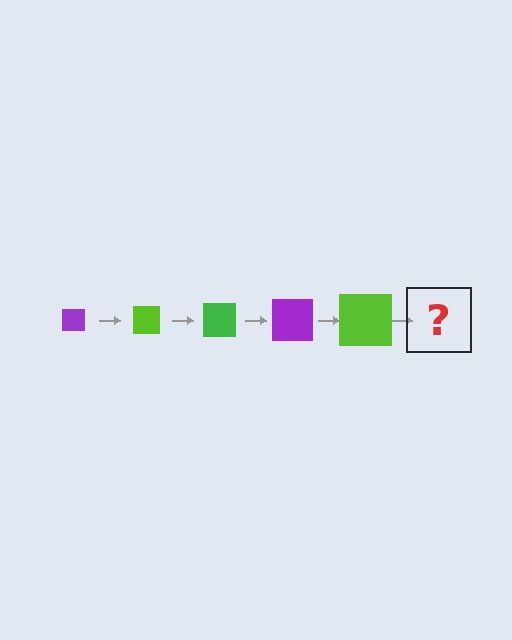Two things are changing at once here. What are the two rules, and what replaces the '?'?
The two rules are that the square grows larger each step and the color cycles through purple, lime, and green. The '?' should be a green square, larger than the previous one.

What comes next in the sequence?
The next element should be a green square, larger than the previous one.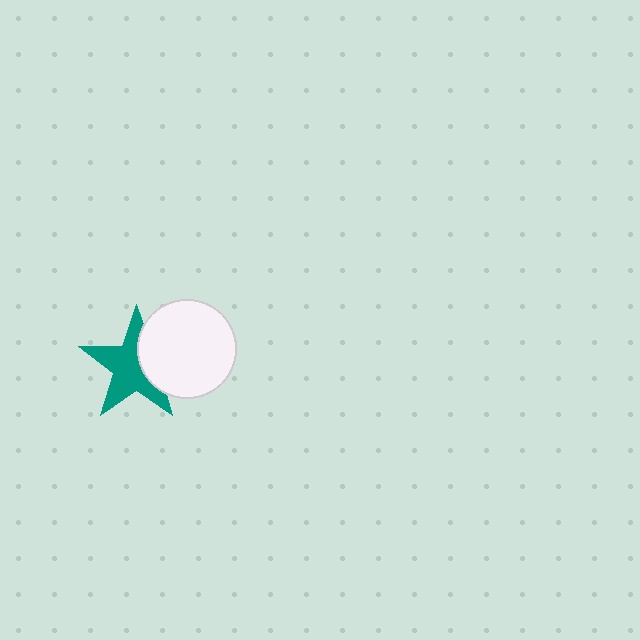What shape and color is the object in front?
The object in front is a white circle.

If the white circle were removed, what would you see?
You would see the complete teal star.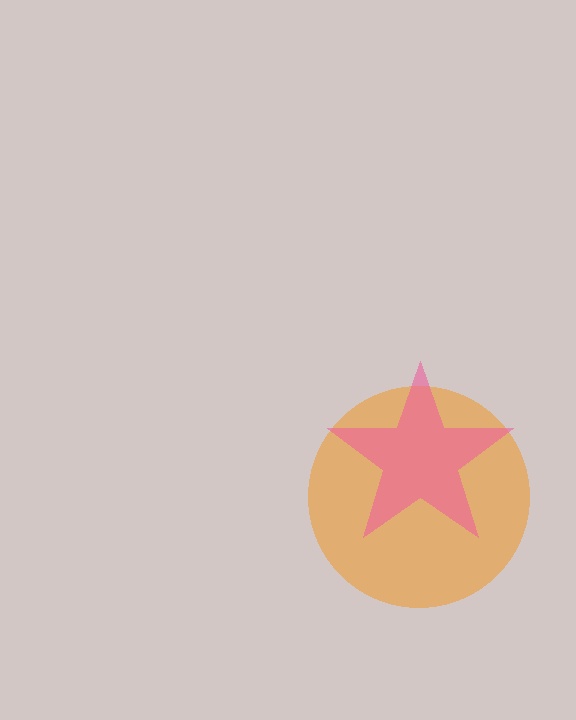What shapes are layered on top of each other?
The layered shapes are: an orange circle, a pink star.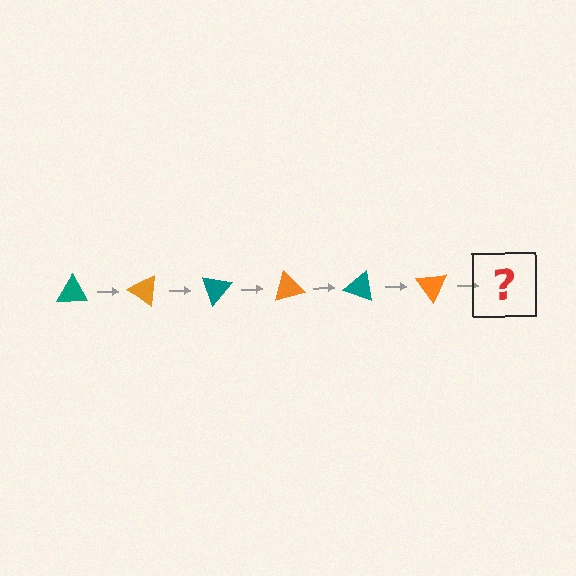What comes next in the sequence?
The next element should be a teal triangle, rotated 210 degrees from the start.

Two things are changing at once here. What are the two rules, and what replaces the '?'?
The two rules are that it rotates 35 degrees each step and the color cycles through teal and orange. The '?' should be a teal triangle, rotated 210 degrees from the start.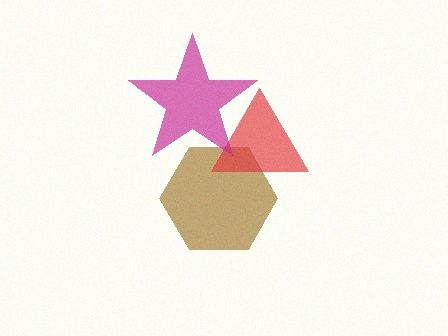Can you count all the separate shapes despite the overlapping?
Yes, there are 3 separate shapes.